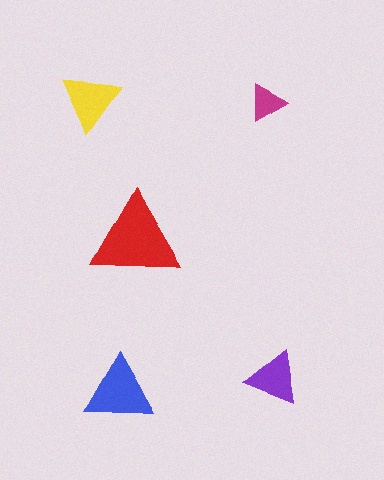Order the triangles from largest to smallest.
the red one, the blue one, the yellow one, the purple one, the magenta one.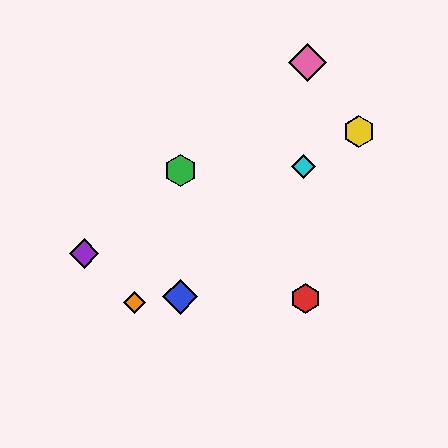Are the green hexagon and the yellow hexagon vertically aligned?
No, the green hexagon is at x≈180 and the yellow hexagon is at x≈359.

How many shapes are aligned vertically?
2 shapes (the blue diamond, the green hexagon) are aligned vertically.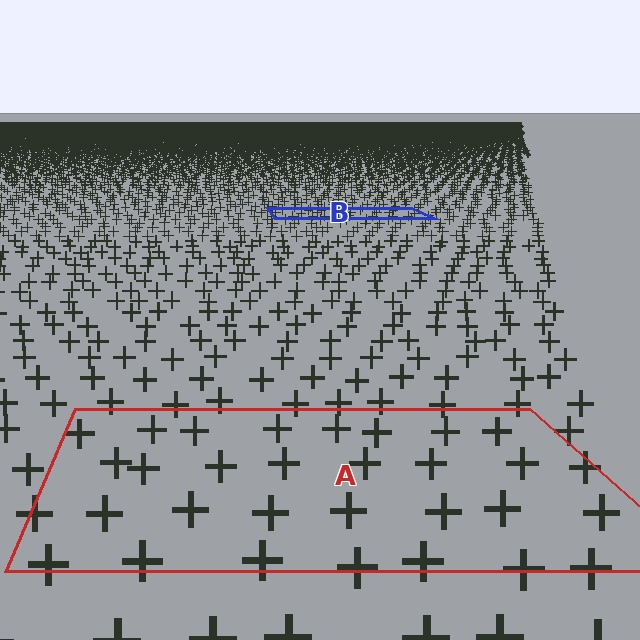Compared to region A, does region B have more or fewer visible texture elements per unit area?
Region B has more texture elements per unit area — they are packed more densely because it is farther away.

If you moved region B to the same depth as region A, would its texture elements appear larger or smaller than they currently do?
They would appear larger. At a closer depth, the same texture elements are projected at a bigger on-screen size.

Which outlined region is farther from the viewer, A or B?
Region B is farther from the viewer — the texture elements inside it appear smaller and more densely packed.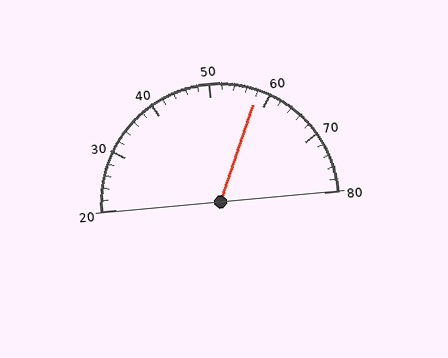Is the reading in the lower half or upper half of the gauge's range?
The reading is in the upper half of the range (20 to 80).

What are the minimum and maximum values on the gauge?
The gauge ranges from 20 to 80.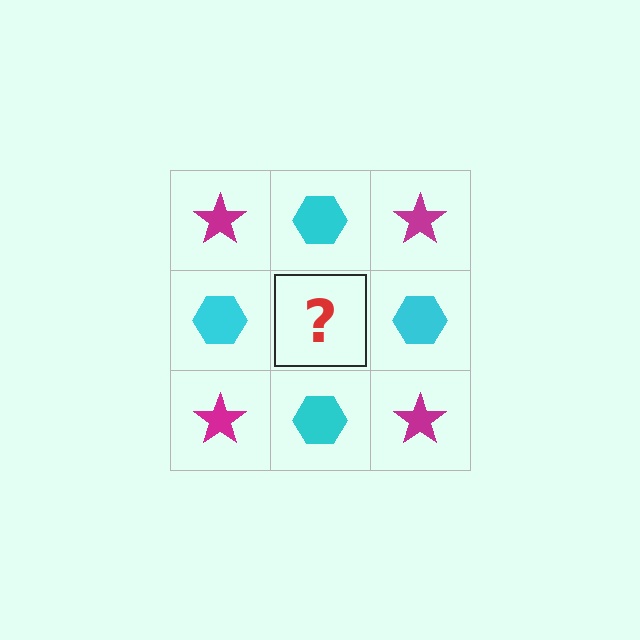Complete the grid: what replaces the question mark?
The question mark should be replaced with a magenta star.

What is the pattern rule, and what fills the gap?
The rule is that it alternates magenta star and cyan hexagon in a checkerboard pattern. The gap should be filled with a magenta star.